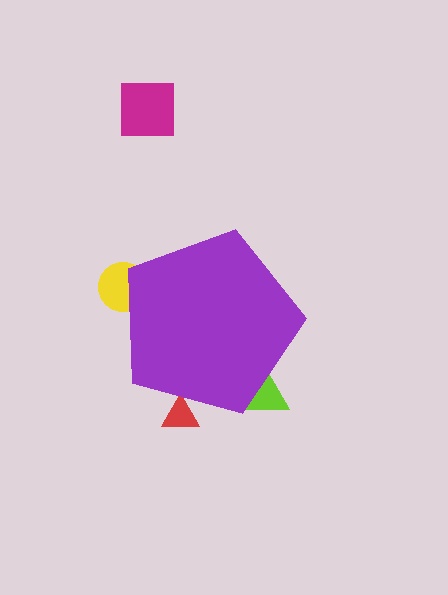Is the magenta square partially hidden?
No, the magenta square is fully visible.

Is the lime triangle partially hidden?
Yes, the lime triangle is partially hidden behind the purple pentagon.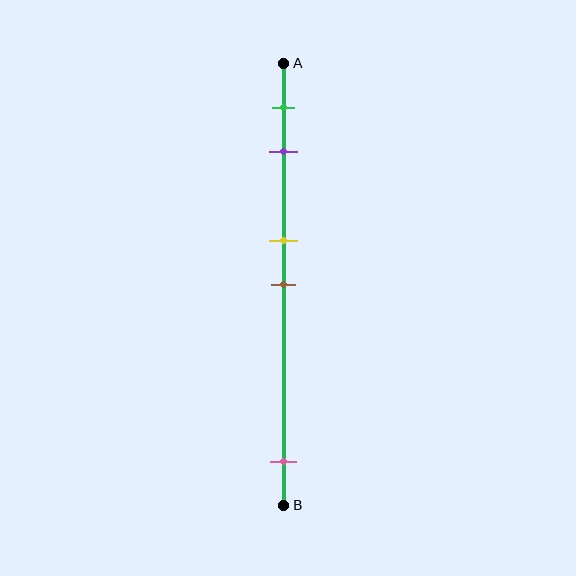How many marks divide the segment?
There are 5 marks dividing the segment.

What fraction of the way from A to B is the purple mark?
The purple mark is approximately 20% (0.2) of the way from A to B.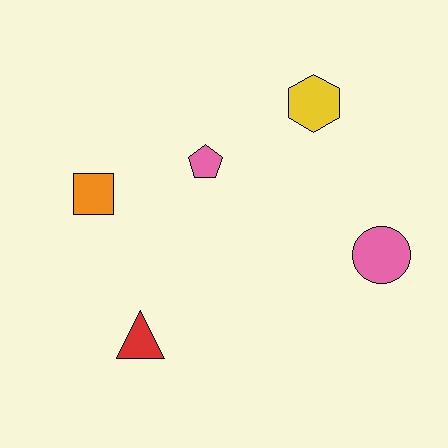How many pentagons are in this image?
There is 1 pentagon.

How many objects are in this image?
There are 5 objects.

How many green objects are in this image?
There are no green objects.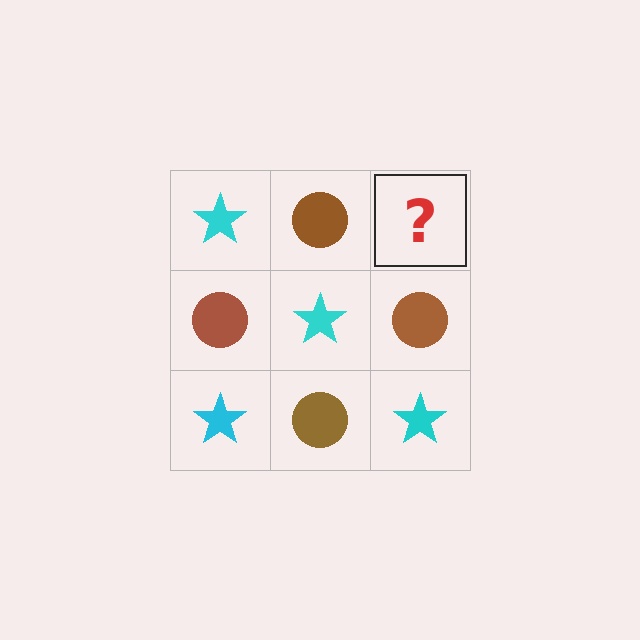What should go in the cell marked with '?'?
The missing cell should contain a cyan star.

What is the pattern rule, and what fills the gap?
The rule is that it alternates cyan star and brown circle in a checkerboard pattern. The gap should be filled with a cyan star.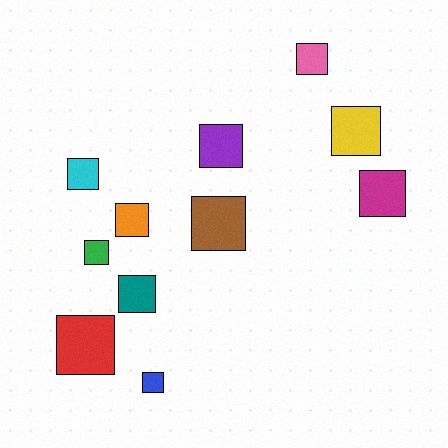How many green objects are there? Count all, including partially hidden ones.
There is 1 green object.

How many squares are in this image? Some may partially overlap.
There are 11 squares.